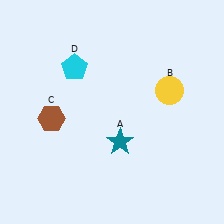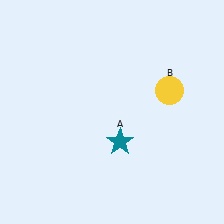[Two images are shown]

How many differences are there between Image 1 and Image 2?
There are 2 differences between the two images.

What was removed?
The brown hexagon (C), the cyan pentagon (D) were removed in Image 2.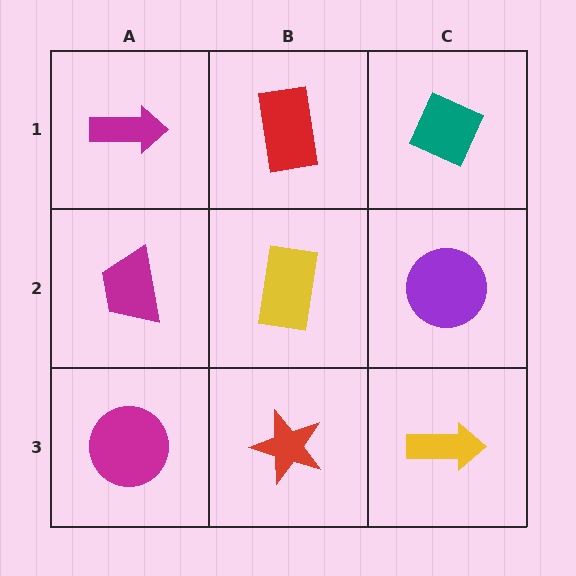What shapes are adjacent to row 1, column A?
A magenta trapezoid (row 2, column A), a red rectangle (row 1, column B).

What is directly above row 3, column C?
A purple circle.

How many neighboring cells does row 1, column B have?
3.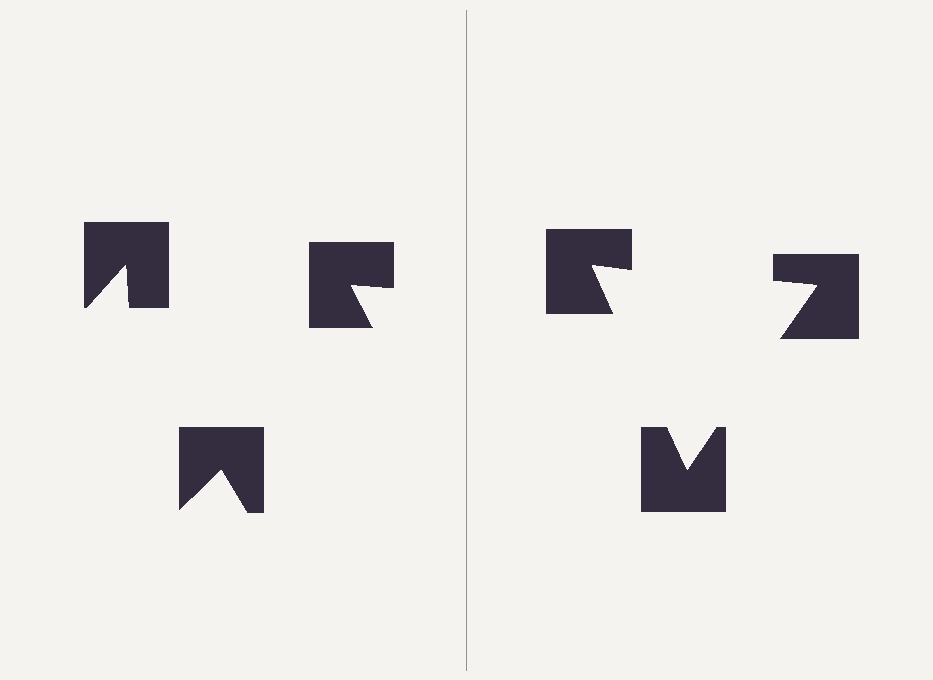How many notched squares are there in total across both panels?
6 — 3 on each side.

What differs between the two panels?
The notched squares are positioned identically on both sides; only the wedge orientations differ. On the right they align to a triangle; on the left they are misaligned.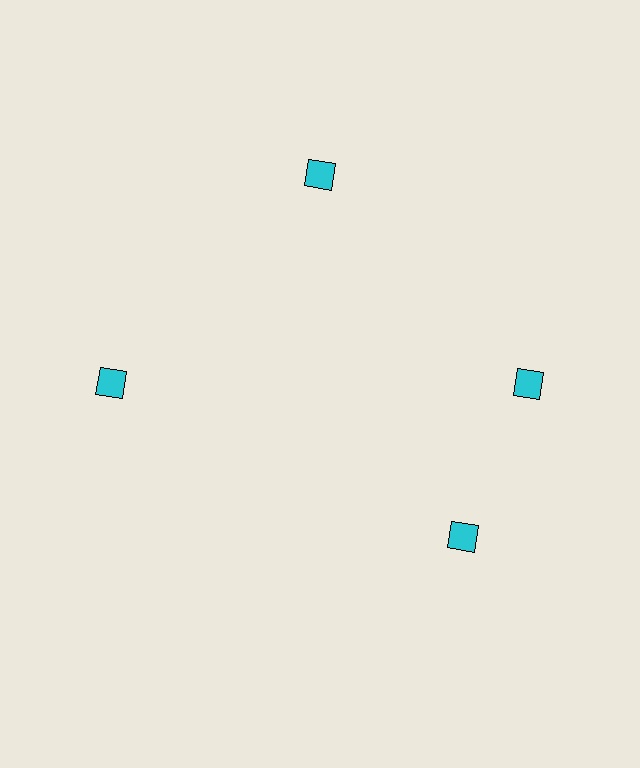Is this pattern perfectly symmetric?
No. The 4 cyan diamonds are arranged in a ring, but one element near the 6 o'clock position is rotated out of alignment along the ring, breaking the 4-fold rotational symmetry.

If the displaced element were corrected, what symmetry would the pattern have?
It would have 4-fold rotational symmetry — the pattern would map onto itself every 90 degrees.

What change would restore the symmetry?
The symmetry would be restored by rotating it back into even spacing with its neighbors so that all 4 diamonds sit at equal angles and equal distance from the center.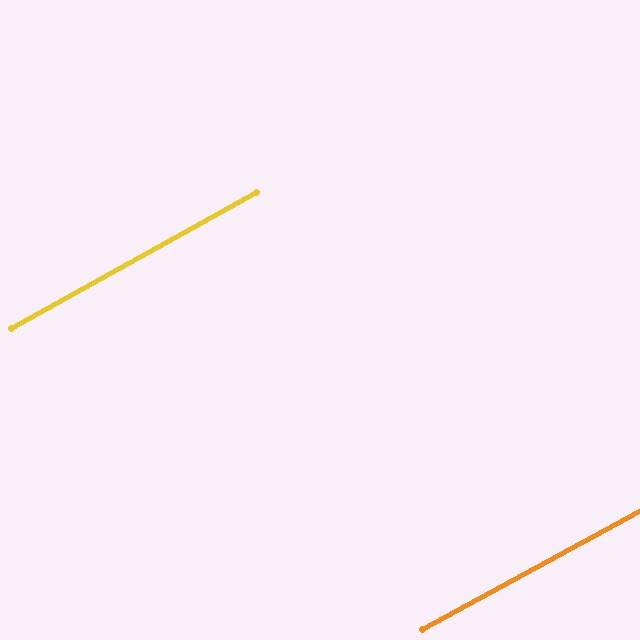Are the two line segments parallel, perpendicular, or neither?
Parallel — their directions differ by only 0.3°.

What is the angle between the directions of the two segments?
Approximately 0 degrees.